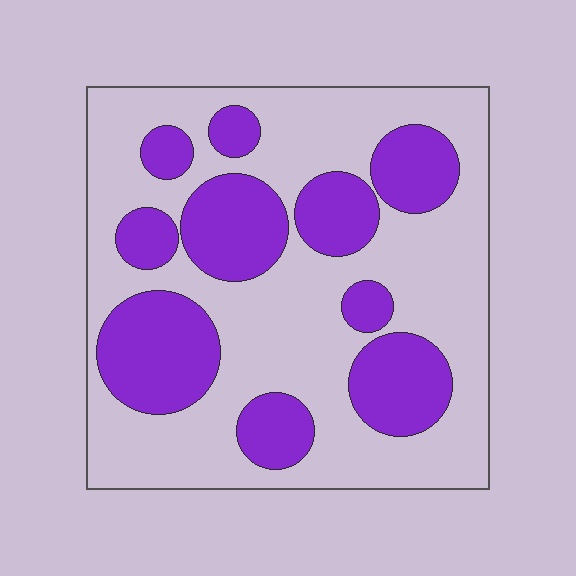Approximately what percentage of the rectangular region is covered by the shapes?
Approximately 35%.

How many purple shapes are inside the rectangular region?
10.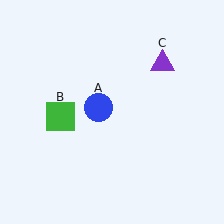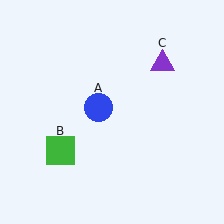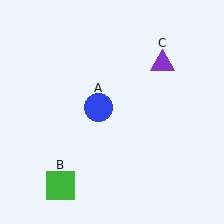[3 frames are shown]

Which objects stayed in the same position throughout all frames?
Blue circle (object A) and purple triangle (object C) remained stationary.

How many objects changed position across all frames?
1 object changed position: green square (object B).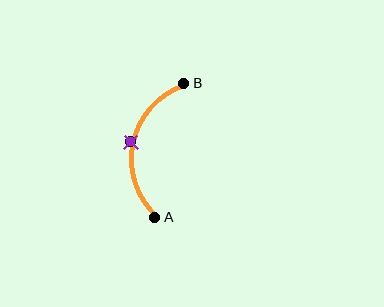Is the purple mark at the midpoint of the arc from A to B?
Yes. The purple mark lies on the arc at equal arc-length from both A and B — it is the arc midpoint.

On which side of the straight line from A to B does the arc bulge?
The arc bulges to the left of the straight line connecting A and B.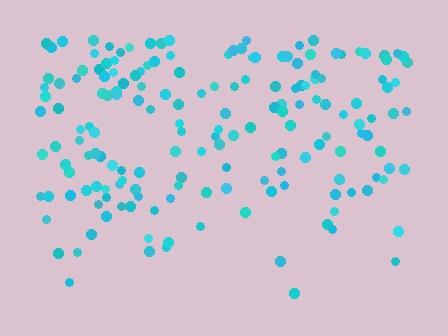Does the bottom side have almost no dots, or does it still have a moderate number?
Still a moderate number, just noticeably fewer than the top.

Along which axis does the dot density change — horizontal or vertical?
Vertical.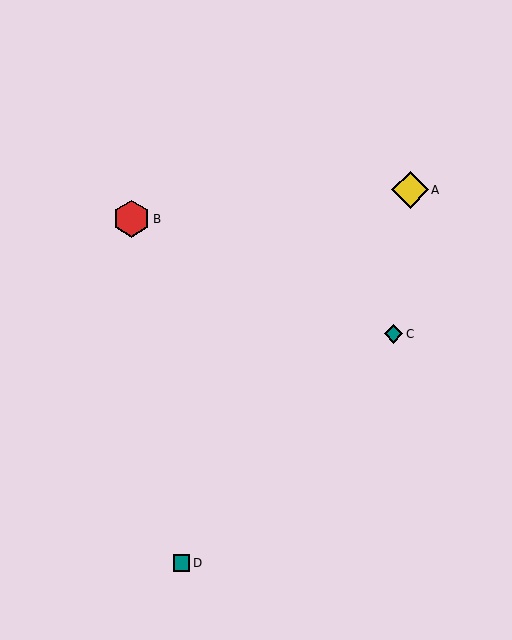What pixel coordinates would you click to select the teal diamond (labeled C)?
Click at (394, 334) to select the teal diamond C.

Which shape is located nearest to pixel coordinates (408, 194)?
The yellow diamond (labeled A) at (410, 190) is nearest to that location.